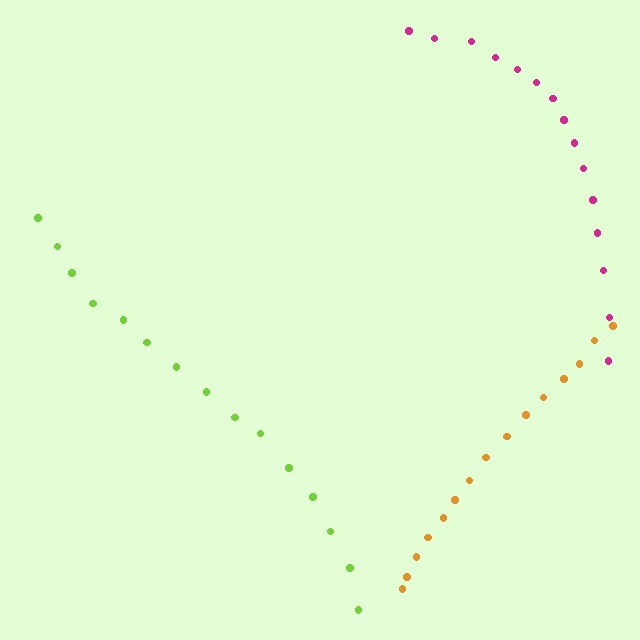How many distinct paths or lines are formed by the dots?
There are 3 distinct paths.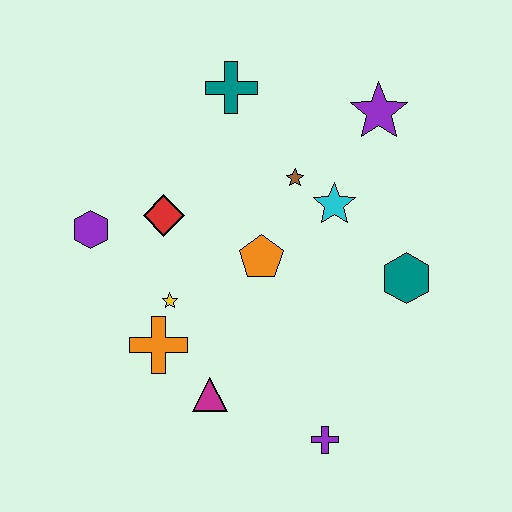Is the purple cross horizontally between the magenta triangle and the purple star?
Yes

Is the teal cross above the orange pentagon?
Yes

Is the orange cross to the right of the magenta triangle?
No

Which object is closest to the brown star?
The cyan star is closest to the brown star.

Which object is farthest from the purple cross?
The teal cross is farthest from the purple cross.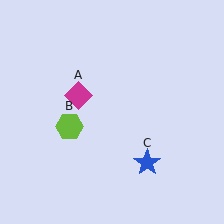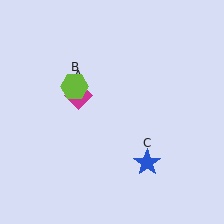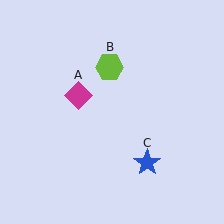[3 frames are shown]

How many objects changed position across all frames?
1 object changed position: lime hexagon (object B).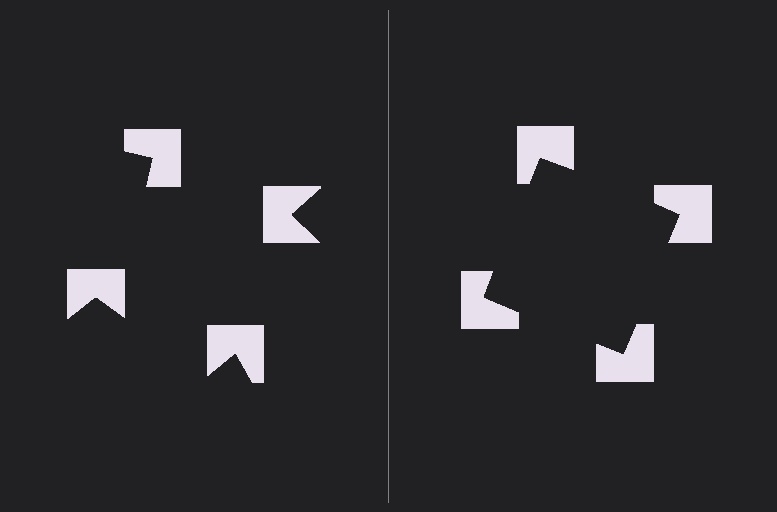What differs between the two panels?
The notched squares are positioned identically on both sides; only the wedge orientations differ. On the right they align to a square; on the left they are misaligned.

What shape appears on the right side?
An illusory square.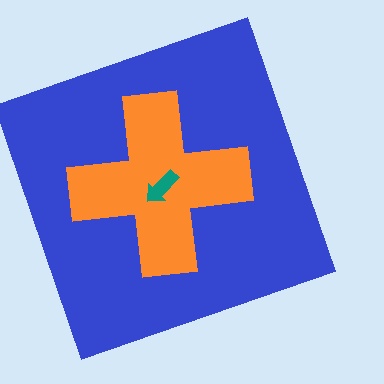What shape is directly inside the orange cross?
The teal arrow.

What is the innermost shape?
The teal arrow.